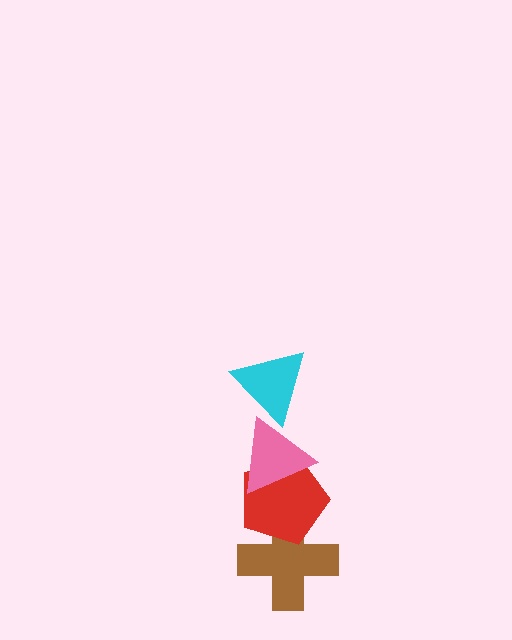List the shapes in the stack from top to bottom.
From top to bottom: the cyan triangle, the pink triangle, the red pentagon, the brown cross.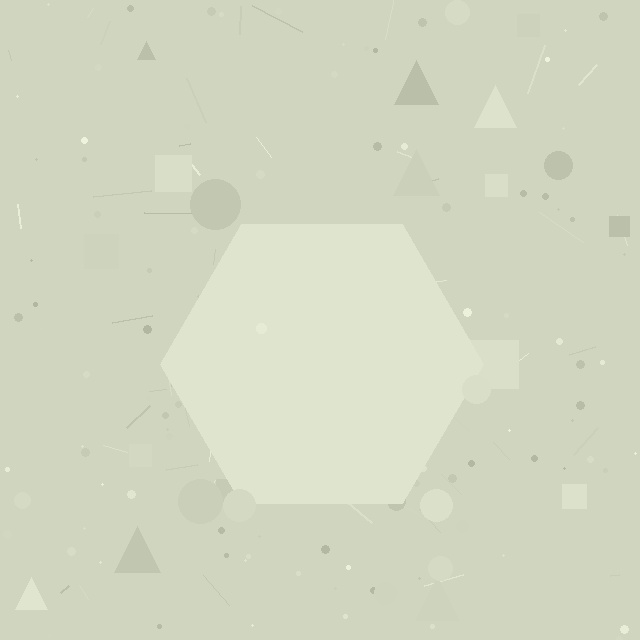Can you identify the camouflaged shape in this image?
The camouflaged shape is a hexagon.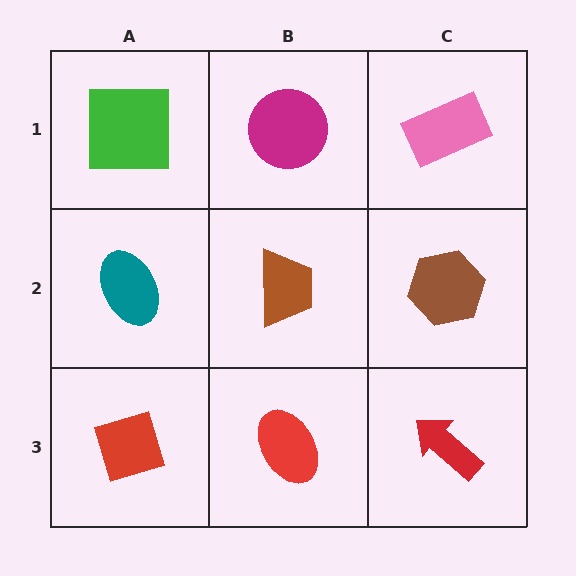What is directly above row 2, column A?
A green square.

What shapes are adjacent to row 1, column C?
A brown hexagon (row 2, column C), a magenta circle (row 1, column B).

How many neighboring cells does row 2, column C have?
3.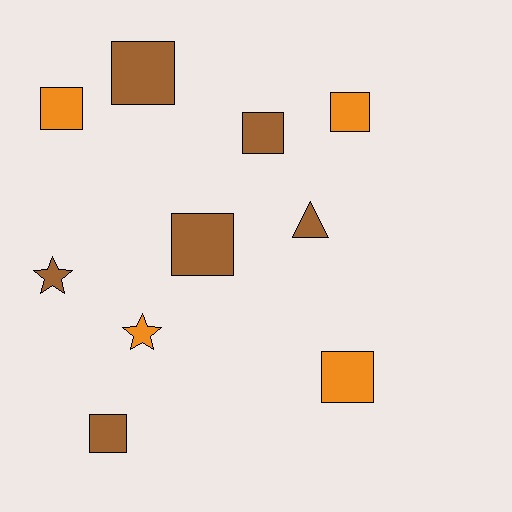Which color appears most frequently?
Brown, with 6 objects.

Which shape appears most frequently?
Square, with 7 objects.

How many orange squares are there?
There are 3 orange squares.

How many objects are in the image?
There are 10 objects.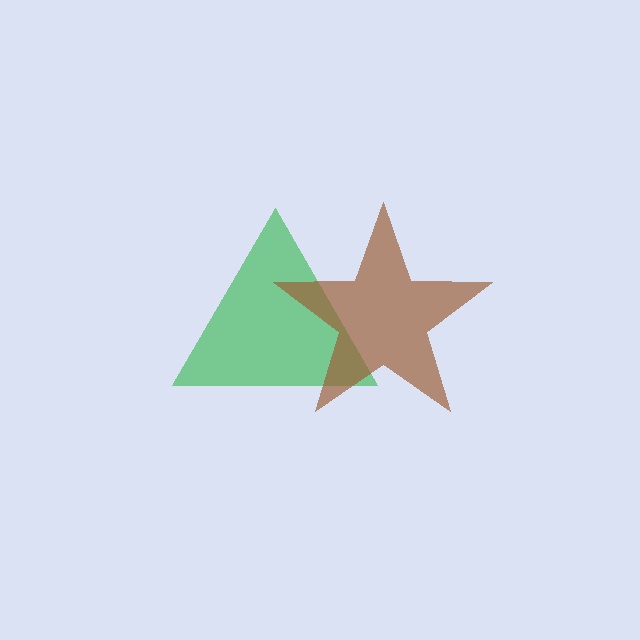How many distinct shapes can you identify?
There are 2 distinct shapes: a green triangle, a brown star.